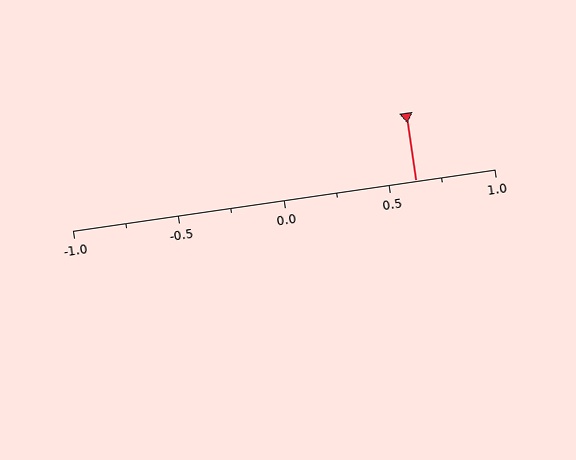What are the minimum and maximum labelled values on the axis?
The axis runs from -1.0 to 1.0.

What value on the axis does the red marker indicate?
The marker indicates approximately 0.62.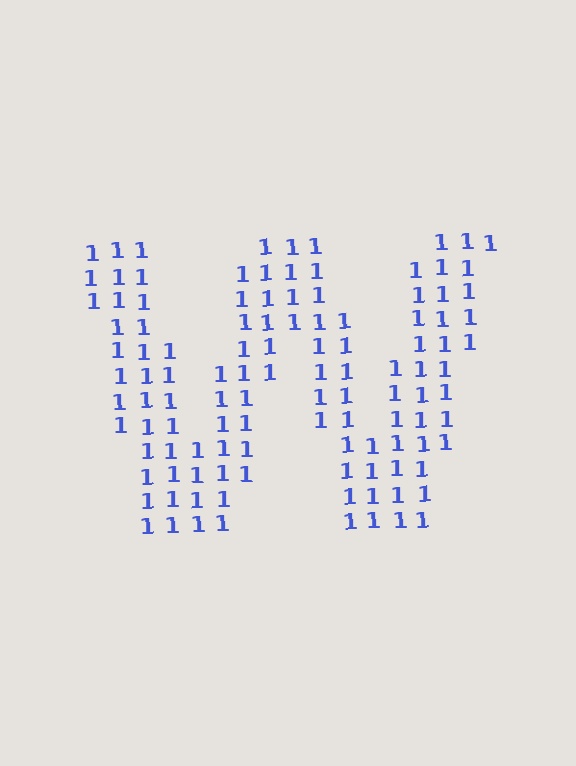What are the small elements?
The small elements are digit 1's.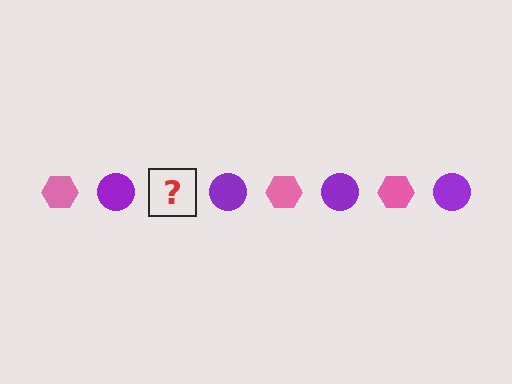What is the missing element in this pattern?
The missing element is a pink hexagon.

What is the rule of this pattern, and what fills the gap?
The rule is that the pattern alternates between pink hexagon and purple circle. The gap should be filled with a pink hexagon.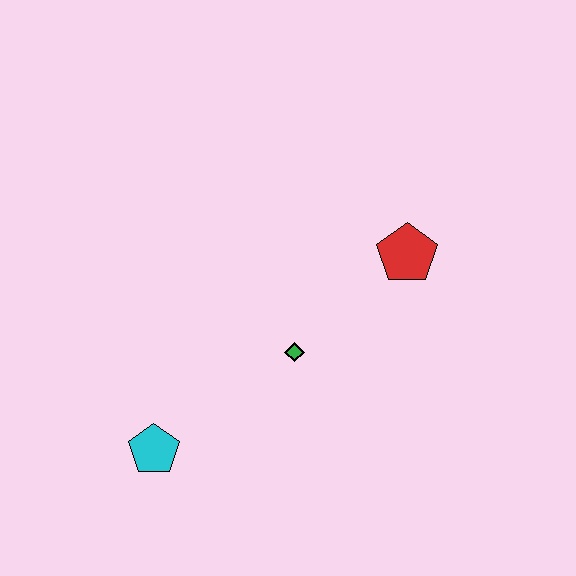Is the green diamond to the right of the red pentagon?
No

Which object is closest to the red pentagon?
The green diamond is closest to the red pentagon.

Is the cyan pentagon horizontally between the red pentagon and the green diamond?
No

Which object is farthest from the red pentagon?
The cyan pentagon is farthest from the red pentagon.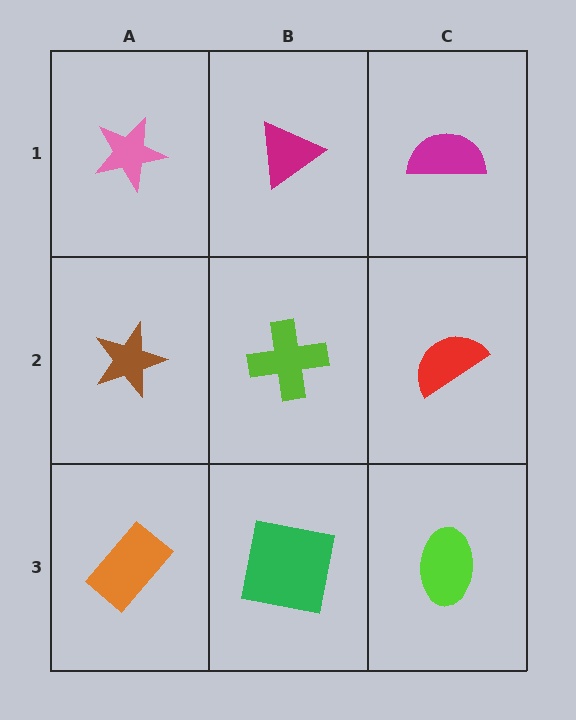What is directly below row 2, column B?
A green square.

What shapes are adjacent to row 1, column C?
A red semicircle (row 2, column C), a magenta triangle (row 1, column B).